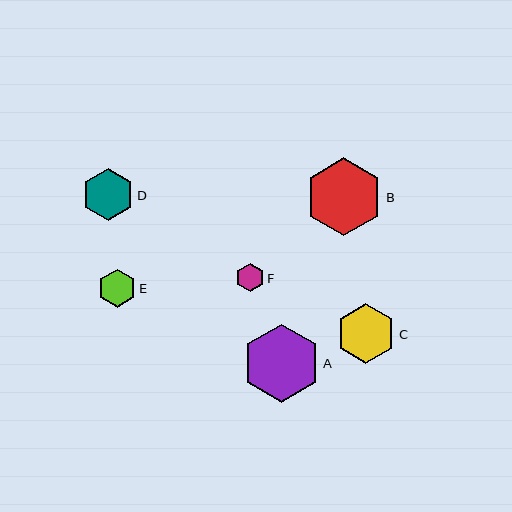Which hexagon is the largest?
Hexagon B is the largest with a size of approximately 78 pixels.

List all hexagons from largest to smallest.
From largest to smallest: B, A, C, D, E, F.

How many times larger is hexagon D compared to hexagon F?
Hexagon D is approximately 1.8 times the size of hexagon F.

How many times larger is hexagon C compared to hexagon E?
Hexagon C is approximately 1.6 times the size of hexagon E.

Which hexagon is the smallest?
Hexagon F is the smallest with a size of approximately 28 pixels.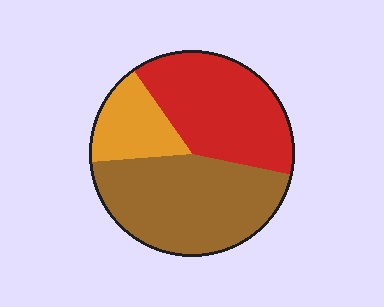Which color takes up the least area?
Orange, at roughly 15%.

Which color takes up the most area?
Brown, at roughly 45%.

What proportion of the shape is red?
Red covers 38% of the shape.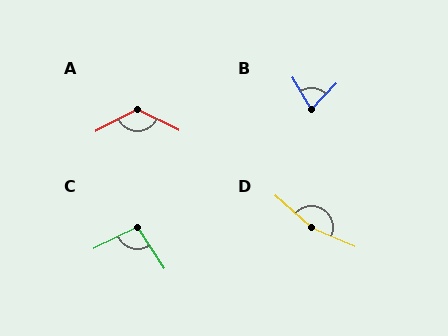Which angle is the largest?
D, at approximately 161 degrees.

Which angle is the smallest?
B, at approximately 75 degrees.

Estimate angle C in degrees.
Approximately 97 degrees.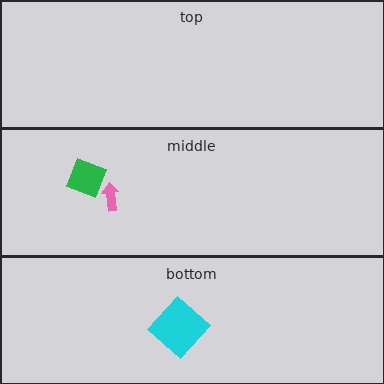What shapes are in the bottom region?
The cyan diamond.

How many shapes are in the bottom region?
1.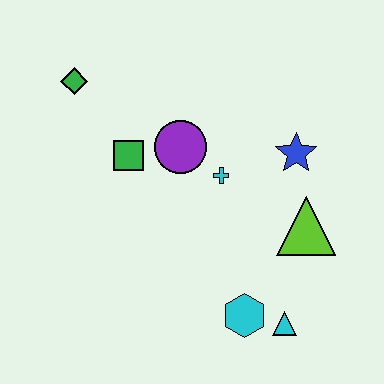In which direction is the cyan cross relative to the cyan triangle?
The cyan cross is above the cyan triangle.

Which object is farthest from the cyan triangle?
The green diamond is farthest from the cyan triangle.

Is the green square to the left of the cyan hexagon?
Yes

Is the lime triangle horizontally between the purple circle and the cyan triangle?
No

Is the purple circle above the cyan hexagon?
Yes